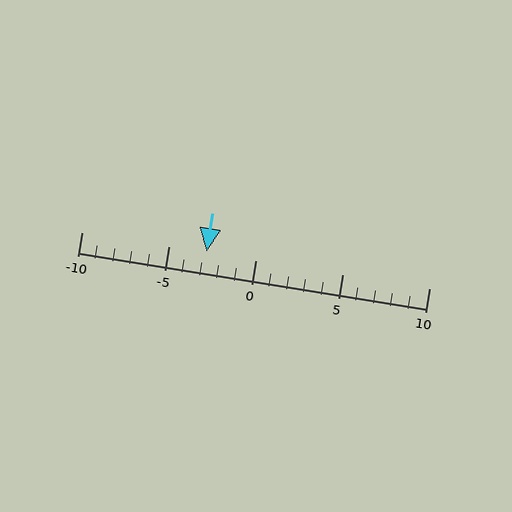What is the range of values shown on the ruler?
The ruler shows values from -10 to 10.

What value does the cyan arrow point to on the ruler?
The cyan arrow points to approximately -3.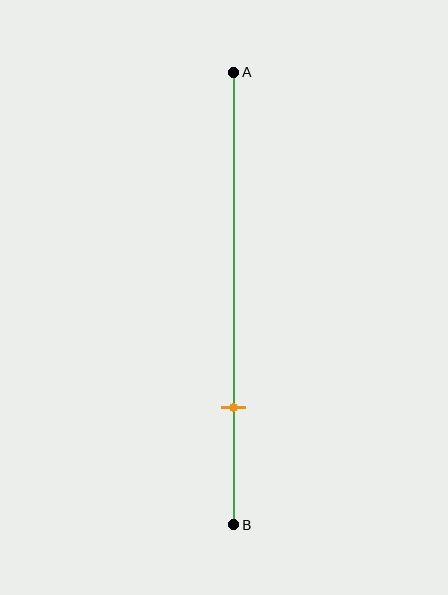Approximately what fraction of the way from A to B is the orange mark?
The orange mark is approximately 75% of the way from A to B.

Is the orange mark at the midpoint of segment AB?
No, the mark is at about 75% from A, not at the 50% midpoint.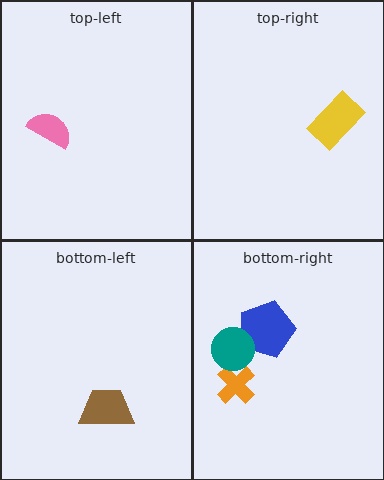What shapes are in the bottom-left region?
The brown trapezoid.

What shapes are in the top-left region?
The pink semicircle.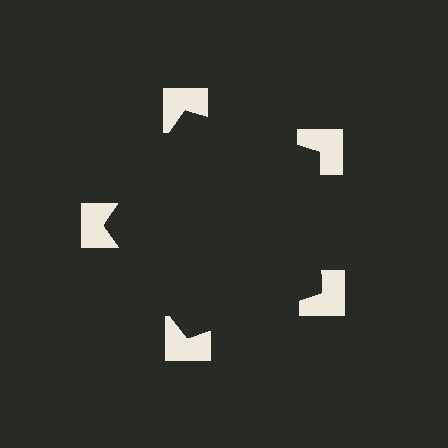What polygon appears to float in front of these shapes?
An illusory pentagon — its edges are inferred from the aligned wedge cuts in the notched squares, not physically drawn.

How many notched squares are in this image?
There are 5 — one at each vertex of the illusory pentagon.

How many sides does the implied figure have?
5 sides.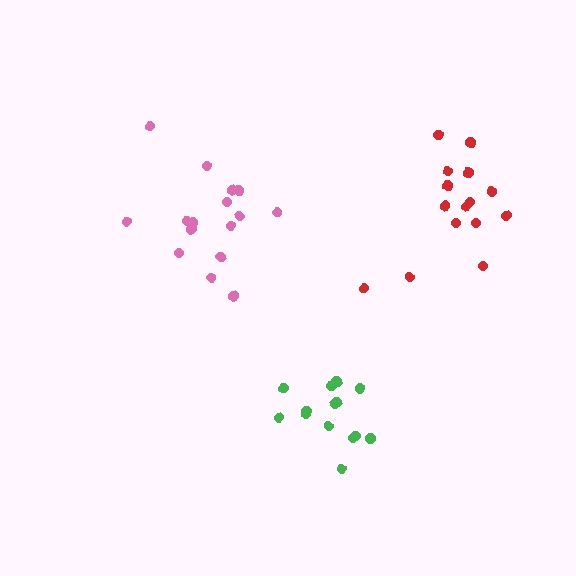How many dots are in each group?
Group 1: 15 dots, Group 2: 16 dots, Group 3: 14 dots (45 total).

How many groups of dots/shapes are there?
There are 3 groups.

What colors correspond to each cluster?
The clusters are colored: red, pink, green.